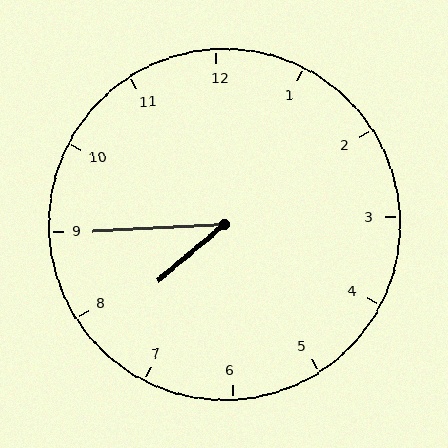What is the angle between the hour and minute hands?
Approximately 38 degrees.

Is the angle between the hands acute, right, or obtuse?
It is acute.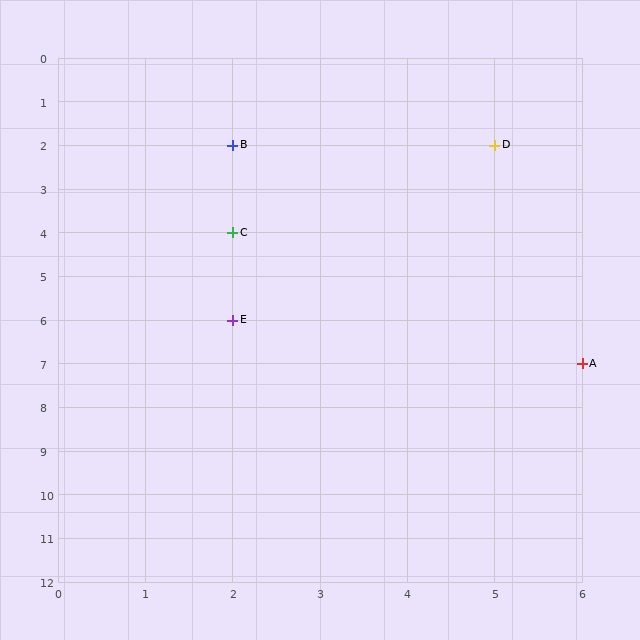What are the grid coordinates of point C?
Point C is at grid coordinates (2, 4).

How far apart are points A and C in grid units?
Points A and C are 4 columns and 3 rows apart (about 5.0 grid units diagonally).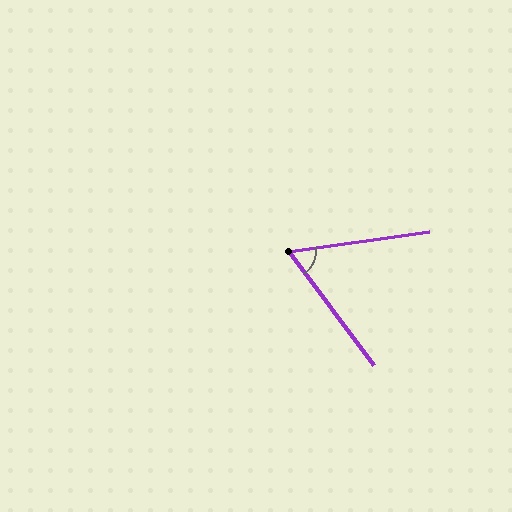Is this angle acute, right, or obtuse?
It is acute.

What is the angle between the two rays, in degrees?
Approximately 61 degrees.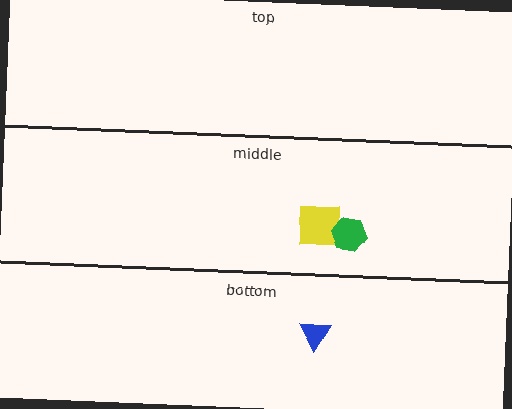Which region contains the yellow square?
The middle region.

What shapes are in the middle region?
The yellow square, the green hexagon.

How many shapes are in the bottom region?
1.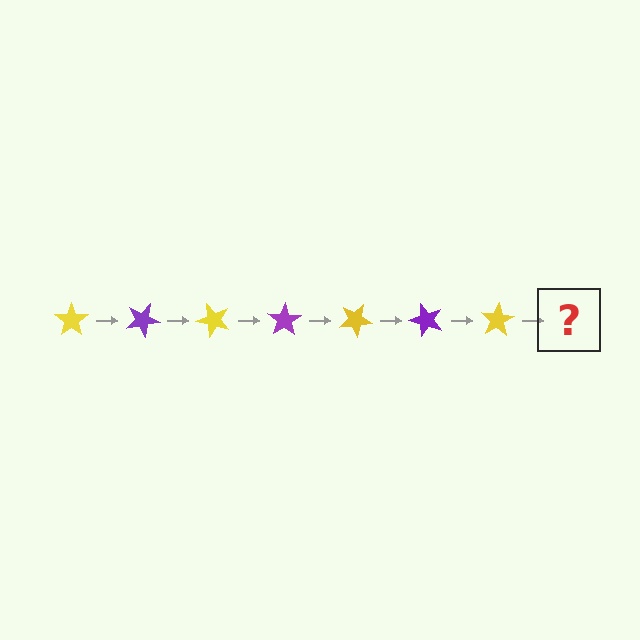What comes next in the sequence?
The next element should be a purple star, rotated 175 degrees from the start.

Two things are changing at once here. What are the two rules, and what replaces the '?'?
The two rules are that it rotates 25 degrees each step and the color cycles through yellow and purple. The '?' should be a purple star, rotated 175 degrees from the start.